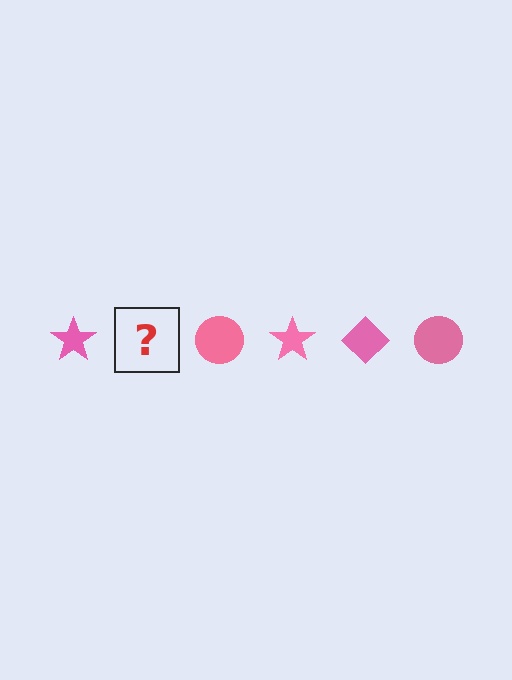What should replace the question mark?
The question mark should be replaced with a pink diamond.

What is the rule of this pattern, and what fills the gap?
The rule is that the pattern cycles through star, diamond, circle shapes in pink. The gap should be filled with a pink diamond.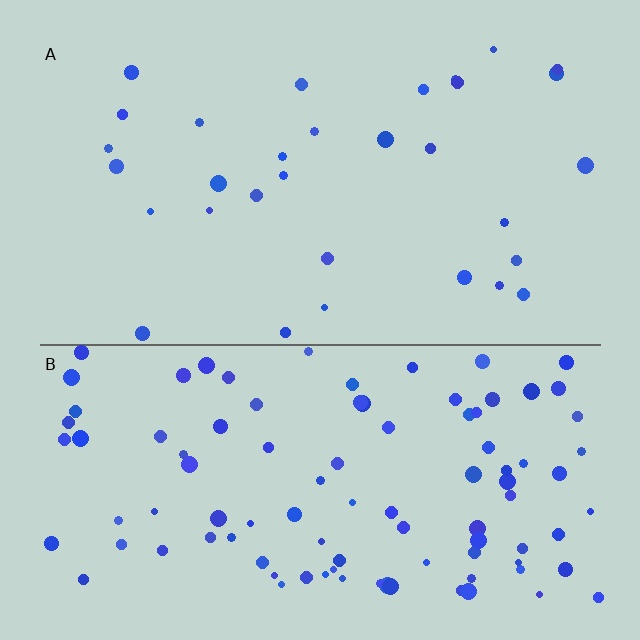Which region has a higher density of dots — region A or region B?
B (the bottom).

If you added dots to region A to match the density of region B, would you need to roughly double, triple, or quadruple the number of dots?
Approximately triple.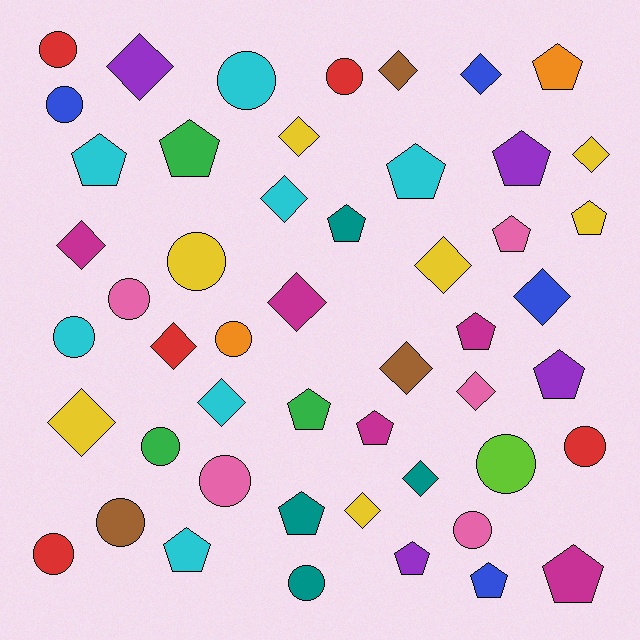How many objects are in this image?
There are 50 objects.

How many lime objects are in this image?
There is 1 lime object.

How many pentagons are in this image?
There are 17 pentagons.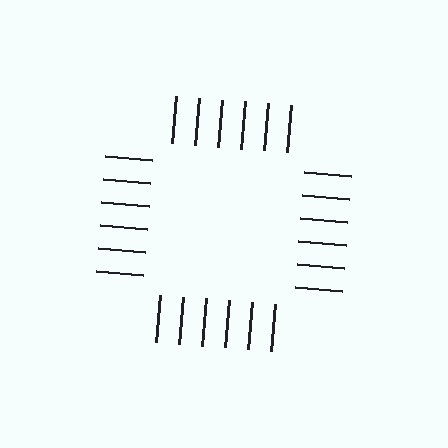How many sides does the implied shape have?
4 sides — the line-ends trace a square.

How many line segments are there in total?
24 — 6 along each of the 4 edges.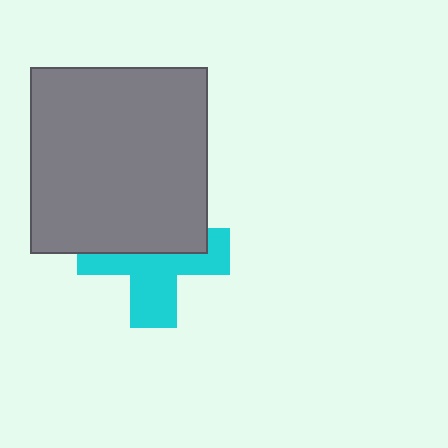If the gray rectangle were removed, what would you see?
You would see the complete cyan cross.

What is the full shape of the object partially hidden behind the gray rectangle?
The partially hidden object is a cyan cross.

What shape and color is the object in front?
The object in front is a gray rectangle.